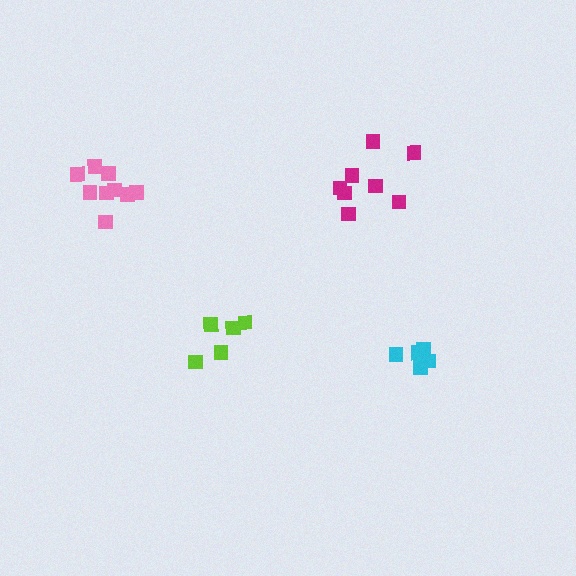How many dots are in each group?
Group 1: 7 dots, Group 2: 8 dots, Group 3: 9 dots, Group 4: 5 dots (29 total).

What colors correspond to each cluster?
The clusters are colored: cyan, magenta, pink, lime.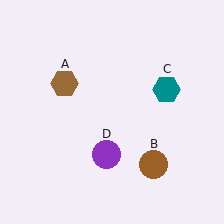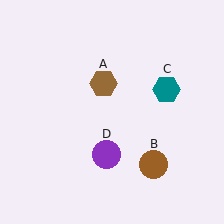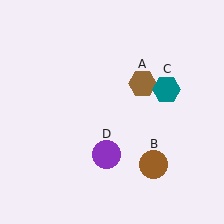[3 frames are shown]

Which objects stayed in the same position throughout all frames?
Brown circle (object B) and teal hexagon (object C) and purple circle (object D) remained stationary.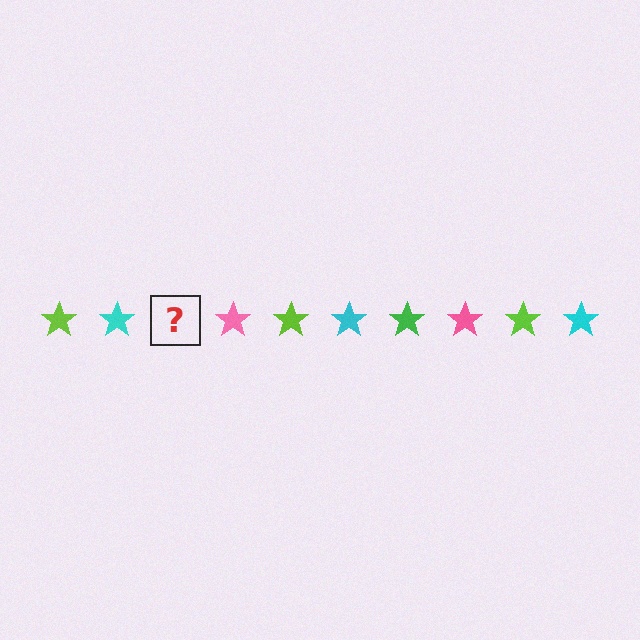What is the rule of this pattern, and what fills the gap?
The rule is that the pattern cycles through lime, cyan, green, pink stars. The gap should be filled with a green star.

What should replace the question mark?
The question mark should be replaced with a green star.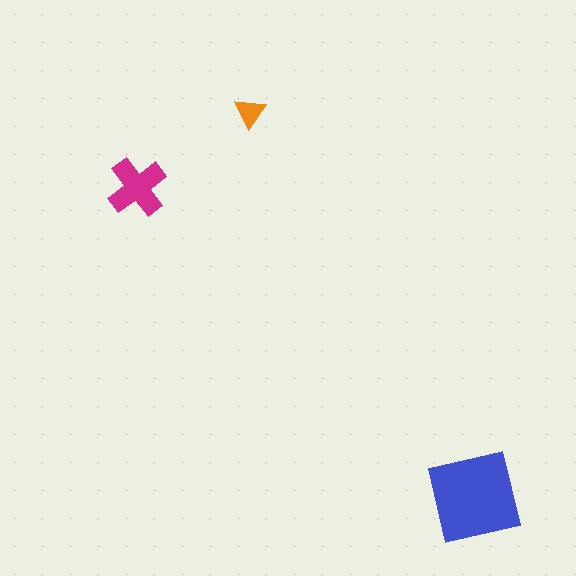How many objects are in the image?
There are 3 objects in the image.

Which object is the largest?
The blue square.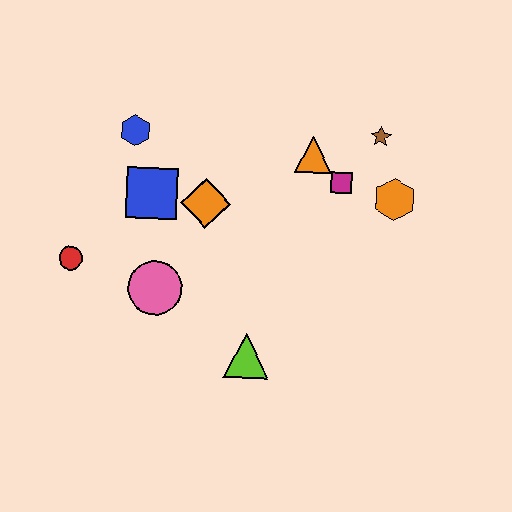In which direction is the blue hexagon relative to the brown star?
The blue hexagon is to the left of the brown star.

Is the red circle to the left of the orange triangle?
Yes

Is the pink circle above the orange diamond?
No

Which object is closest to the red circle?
The pink circle is closest to the red circle.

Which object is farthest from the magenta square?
The red circle is farthest from the magenta square.